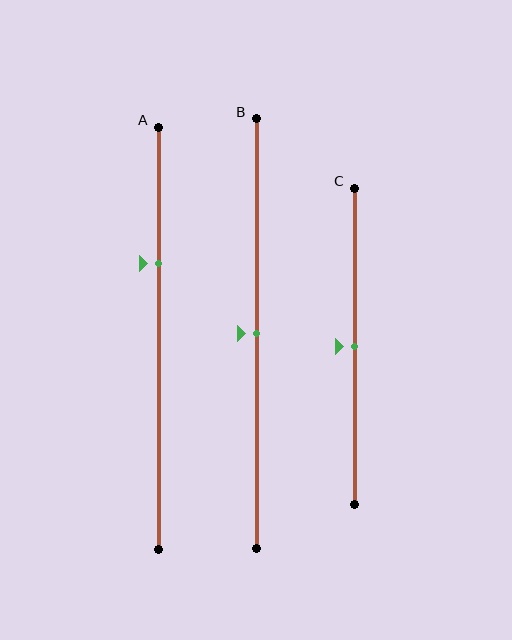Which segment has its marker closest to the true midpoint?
Segment B has its marker closest to the true midpoint.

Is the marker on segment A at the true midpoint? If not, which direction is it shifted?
No, the marker on segment A is shifted upward by about 18% of the segment length.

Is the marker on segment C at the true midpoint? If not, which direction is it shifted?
Yes, the marker on segment C is at the true midpoint.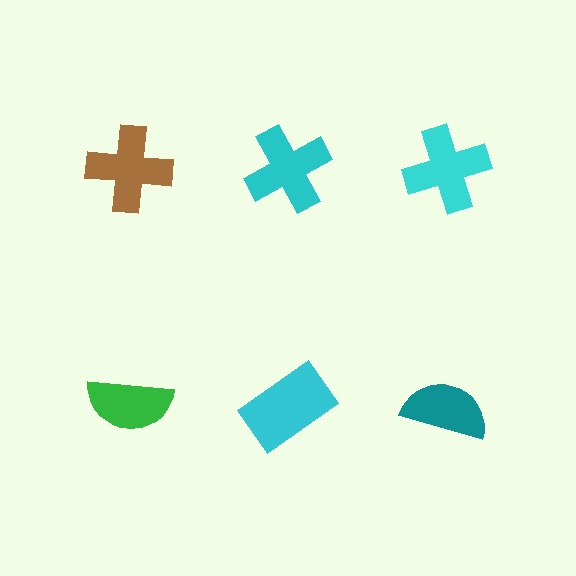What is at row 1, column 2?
A cyan cross.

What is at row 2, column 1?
A green semicircle.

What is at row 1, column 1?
A brown cross.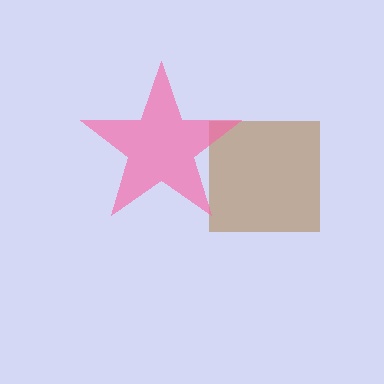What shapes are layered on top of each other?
The layered shapes are: a brown square, a pink star.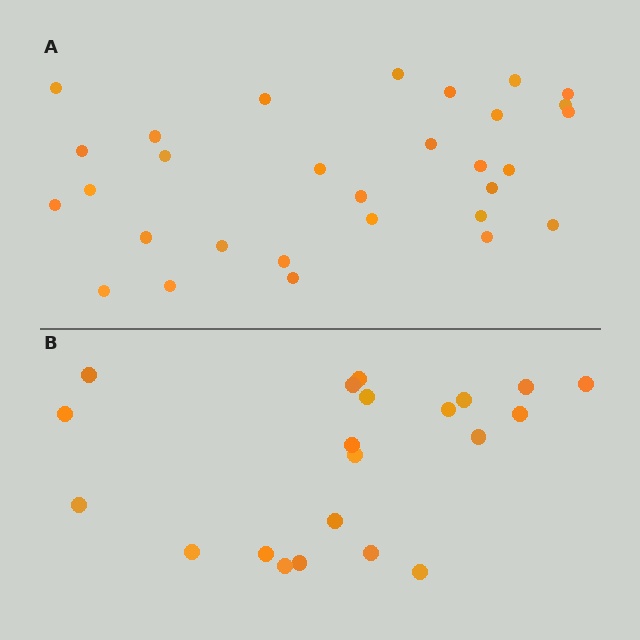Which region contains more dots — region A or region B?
Region A (the top region) has more dots.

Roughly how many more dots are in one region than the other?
Region A has roughly 8 or so more dots than region B.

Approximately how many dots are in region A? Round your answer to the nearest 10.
About 30 dots.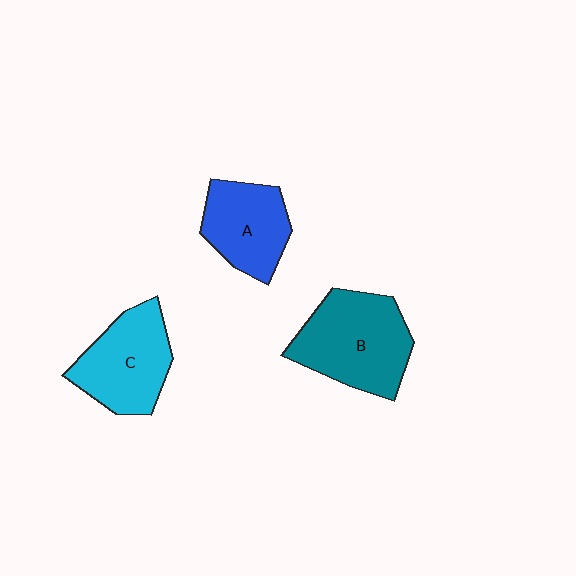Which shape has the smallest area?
Shape A (blue).